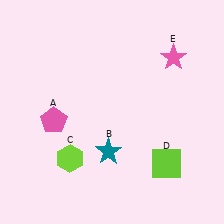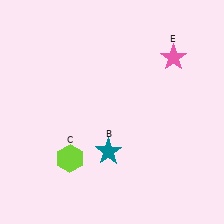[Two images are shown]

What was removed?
The lime square (D), the pink pentagon (A) were removed in Image 2.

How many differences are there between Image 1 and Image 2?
There are 2 differences between the two images.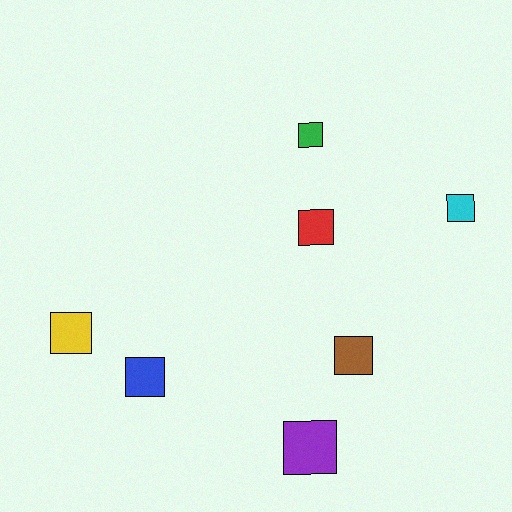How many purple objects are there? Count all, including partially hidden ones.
There is 1 purple object.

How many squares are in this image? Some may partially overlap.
There are 7 squares.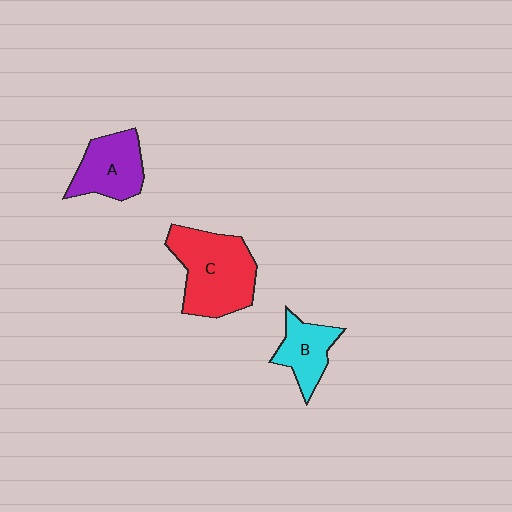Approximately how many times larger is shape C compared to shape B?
Approximately 1.9 times.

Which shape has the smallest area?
Shape B (cyan).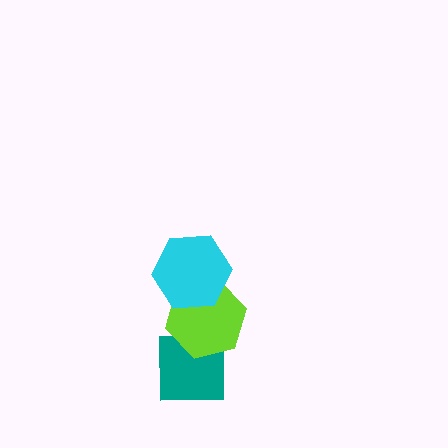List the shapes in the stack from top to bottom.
From top to bottom: the cyan hexagon, the lime hexagon, the teal square.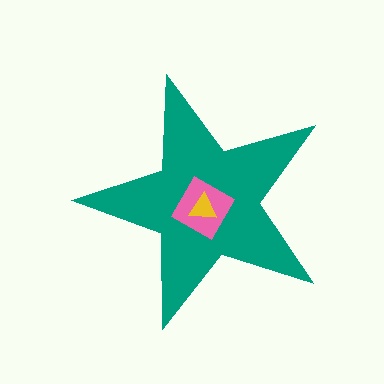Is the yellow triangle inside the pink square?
Yes.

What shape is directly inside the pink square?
The yellow triangle.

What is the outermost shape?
The teal star.